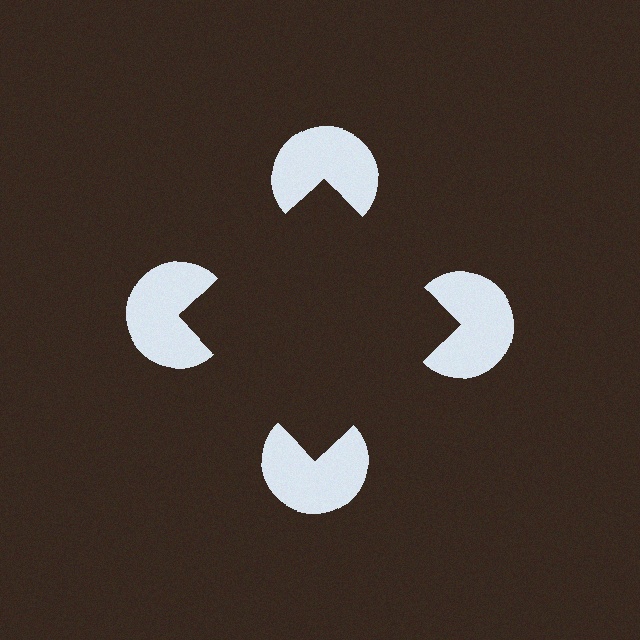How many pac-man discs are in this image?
There are 4 — one at each vertex of the illusory square.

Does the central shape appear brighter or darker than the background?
It typically appears slightly darker than the background, even though no actual brightness change is drawn.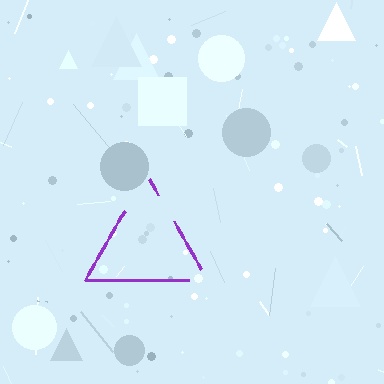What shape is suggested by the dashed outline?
The dashed outline suggests a triangle.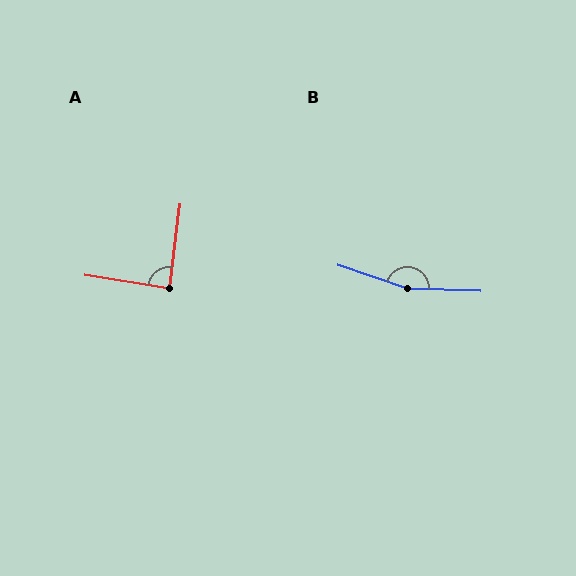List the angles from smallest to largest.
A (88°), B (163°).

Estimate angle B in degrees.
Approximately 163 degrees.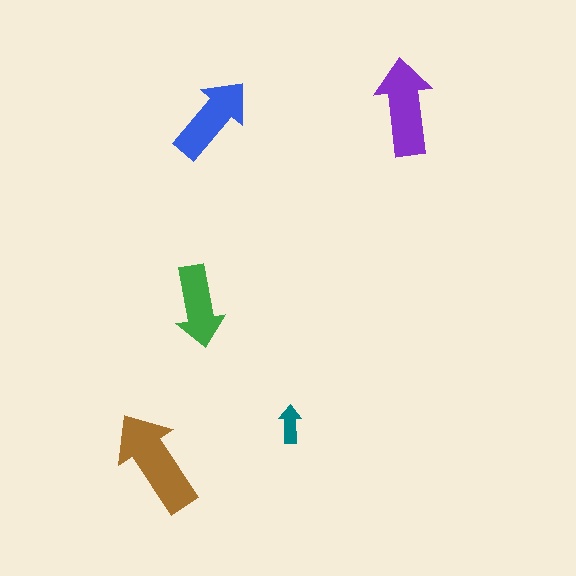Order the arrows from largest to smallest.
the brown one, the purple one, the blue one, the green one, the teal one.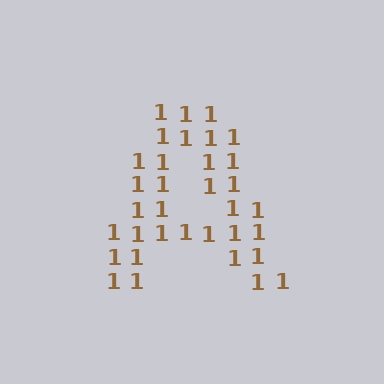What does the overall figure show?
The overall figure shows the letter A.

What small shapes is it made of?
It is made of small digit 1's.